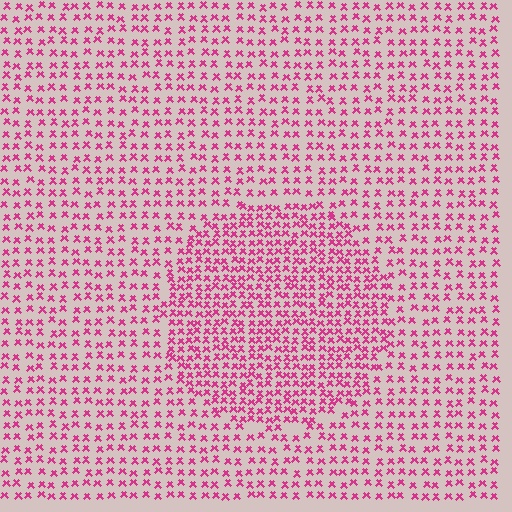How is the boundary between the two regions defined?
The boundary is defined by a change in element density (approximately 1.7x ratio). All elements are the same color, size, and shape.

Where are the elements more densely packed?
The elements are more densely packed inside the circle boundary.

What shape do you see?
I see a circle.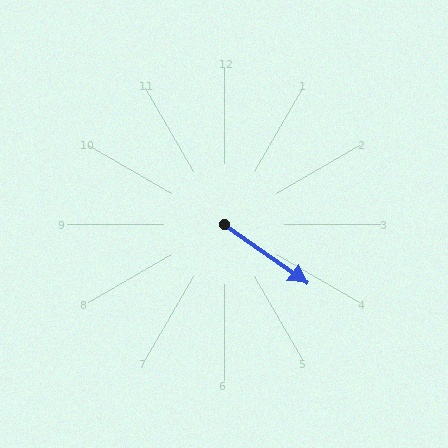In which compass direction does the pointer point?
Southeast.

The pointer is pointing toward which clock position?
Roughly 4 o'clock.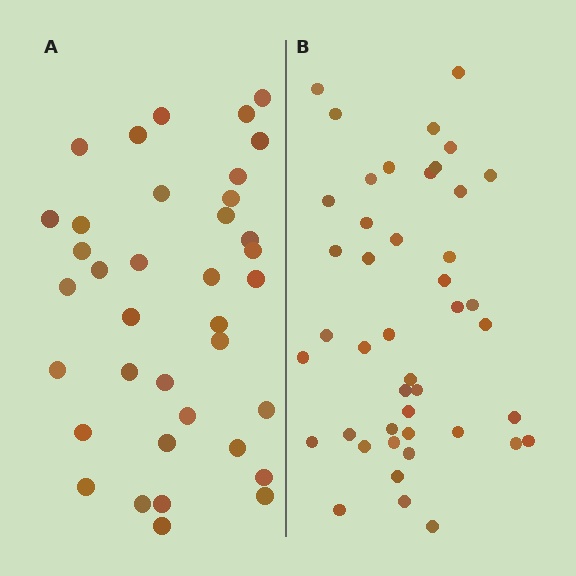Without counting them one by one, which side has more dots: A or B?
Region B (the right region) has more dots.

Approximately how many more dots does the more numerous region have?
Region B has roughly 8 or so more dots than region A.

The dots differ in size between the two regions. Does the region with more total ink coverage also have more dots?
No. Region A has more total ink coverage because its dots are larger, but region B actually contains more individual dots. Total area can be misleading — the number of items is what matters here.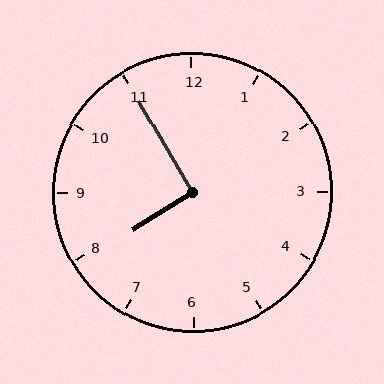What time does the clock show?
7:55.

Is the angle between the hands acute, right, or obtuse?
It is right.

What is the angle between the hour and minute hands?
Approximately 92 degrees.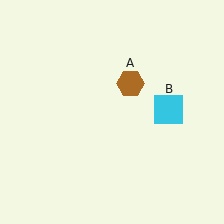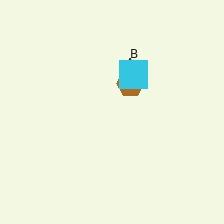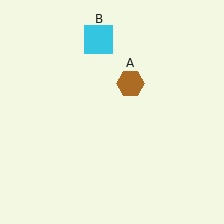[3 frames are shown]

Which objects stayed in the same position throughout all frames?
Brown hexagon (object A) remained stationary.